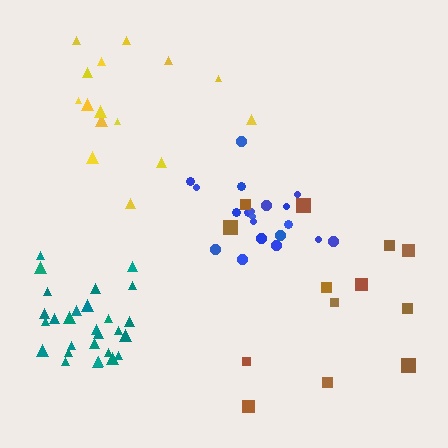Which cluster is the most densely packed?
Teal.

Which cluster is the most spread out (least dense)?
Brown.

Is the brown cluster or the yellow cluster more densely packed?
Yellow.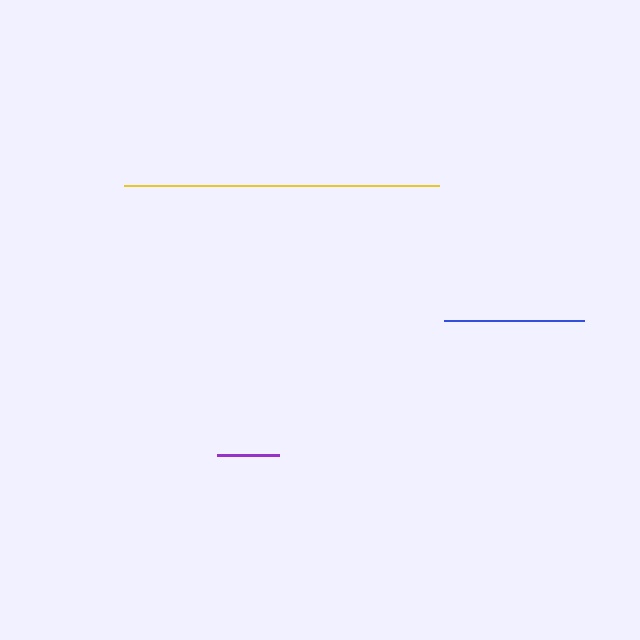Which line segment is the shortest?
The purple line is the shortest at approximately 62 pixels.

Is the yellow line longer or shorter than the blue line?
The yellow line is longer than the blue line.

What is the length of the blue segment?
The blue segment is approximately 140 pixels long.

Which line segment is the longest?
The yellow line is the longest at approximately 314 pixels.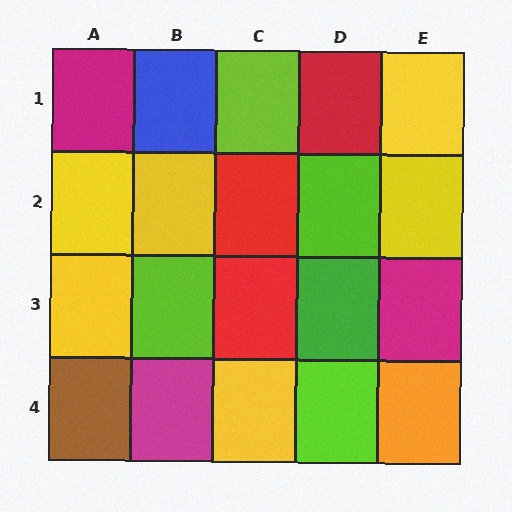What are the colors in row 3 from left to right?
Yellow, lime, red, green, magenta.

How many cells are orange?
1 cell is orange.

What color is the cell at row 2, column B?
Yellow.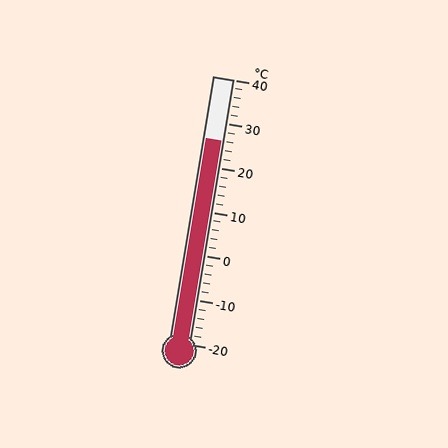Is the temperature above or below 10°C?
The temperature is above 10°C.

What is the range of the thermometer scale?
The thermometer scale ranges from -20°C to 40°C.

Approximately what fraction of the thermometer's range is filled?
The thermometer is filled to approximately 75% of its range.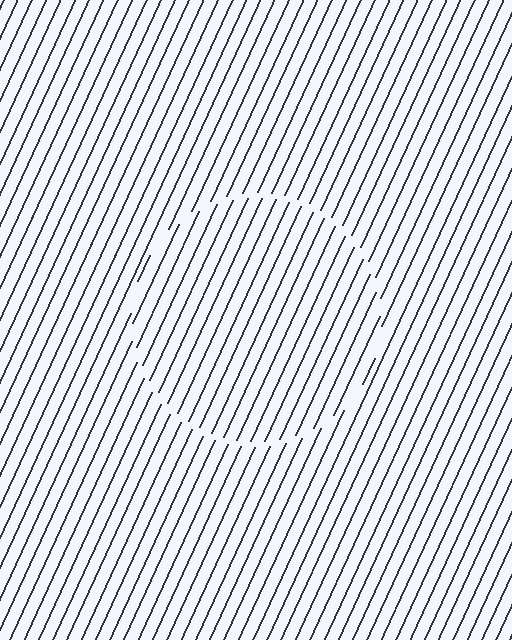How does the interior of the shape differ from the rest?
The interior of the shape contains the same grating, shifted by half a period — the contour is defined by the phase discontinuity where line-ends from the inner and outer gratings abut.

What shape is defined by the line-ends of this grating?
An illusory circle. The interior of the shape contains the same grating, shifted by half a period — the contour is defined by the phase discontinuity where line-ends from the inner and outer gratings abut.